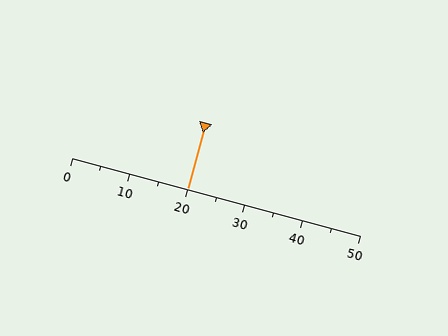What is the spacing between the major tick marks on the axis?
The major ticks are spaced 10 apart.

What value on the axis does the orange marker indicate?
The marker indicates approximately 20.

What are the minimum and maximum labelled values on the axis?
The axis runs from 0 to 50.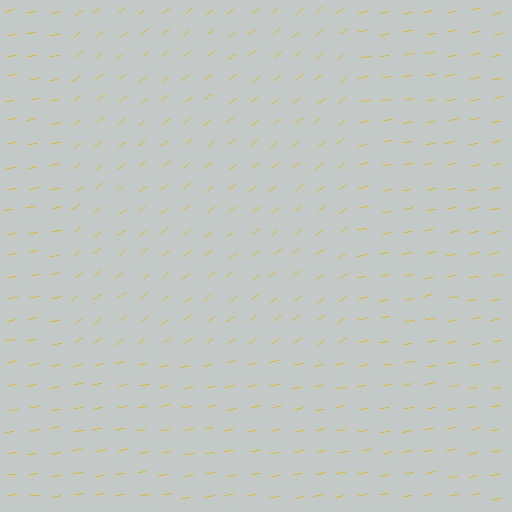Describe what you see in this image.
The image is filled with small yellow line segments. A rectangle region in the image has lines oriented differently from the surrounding lines, creating a visible texture boundary.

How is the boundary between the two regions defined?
The boundary is defined purely by a change in line orientation (approximately 31 degrees difference). All lines are the same color and thickness.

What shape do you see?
I see a rectangle.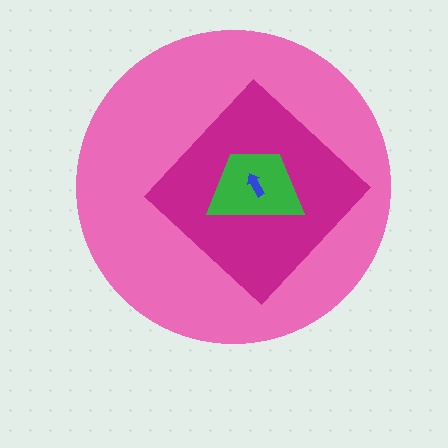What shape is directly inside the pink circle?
The magenta diamond.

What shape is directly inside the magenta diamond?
The green trapezoid.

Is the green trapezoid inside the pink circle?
Yes.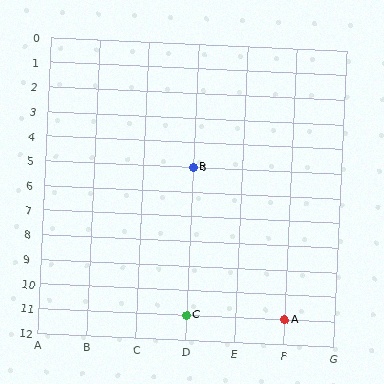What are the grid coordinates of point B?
Point B is at grid coordinates (D, 5).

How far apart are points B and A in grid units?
Points B and A are 2 columns and 6 rows apart (about 6.3 grid units diagonally).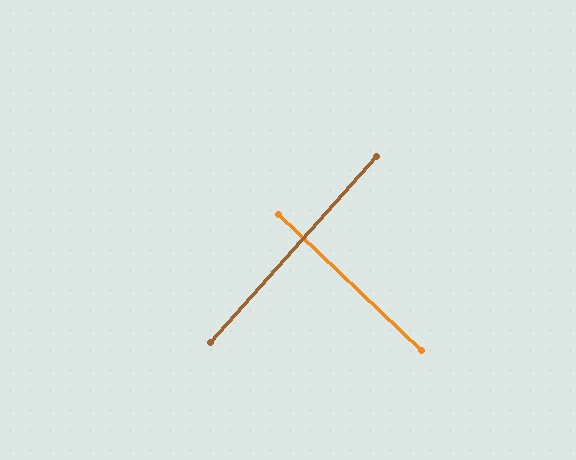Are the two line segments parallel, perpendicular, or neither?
Perpendicular — they meet at approximately 88°.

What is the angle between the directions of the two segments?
Approximately 88 degrees.